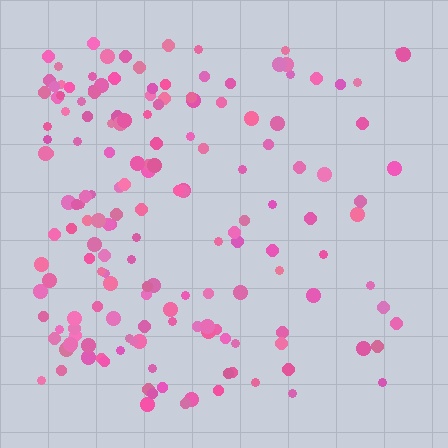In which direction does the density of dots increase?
From right to left, with the left side densest.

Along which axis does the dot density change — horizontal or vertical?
Horizontal.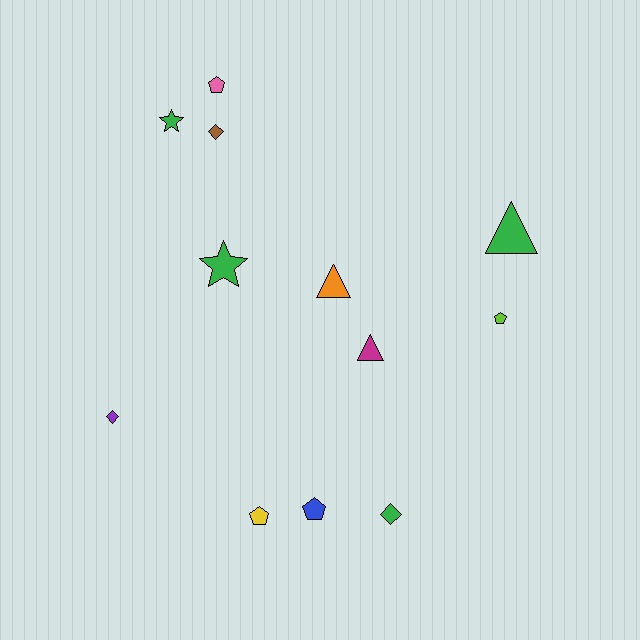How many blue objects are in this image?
There is 1 blue object.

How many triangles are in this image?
There are 3 triangles.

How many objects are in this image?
There are 12 objects.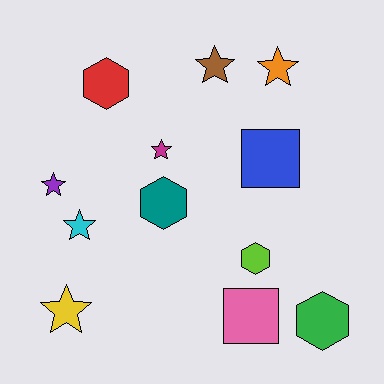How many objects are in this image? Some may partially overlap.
There are 12 objects.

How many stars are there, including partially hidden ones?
There are 6 stars.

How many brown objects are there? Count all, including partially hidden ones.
There is 1 brown object.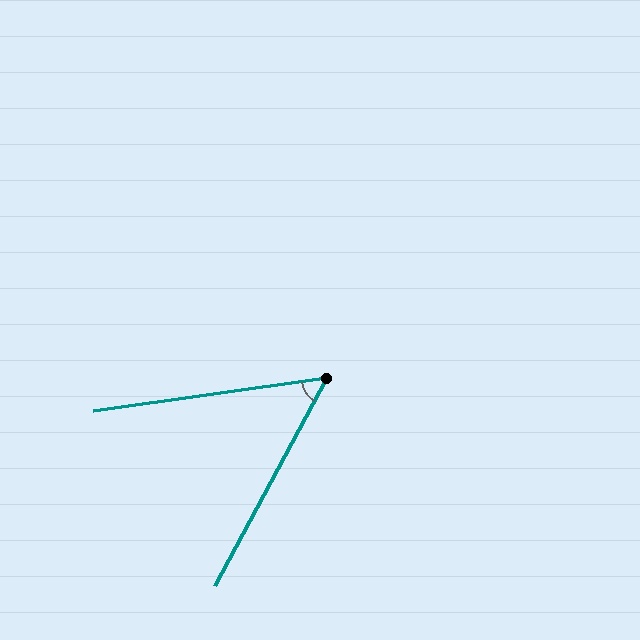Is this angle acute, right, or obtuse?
It is acute.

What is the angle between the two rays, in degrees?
Approximately 54 degrees.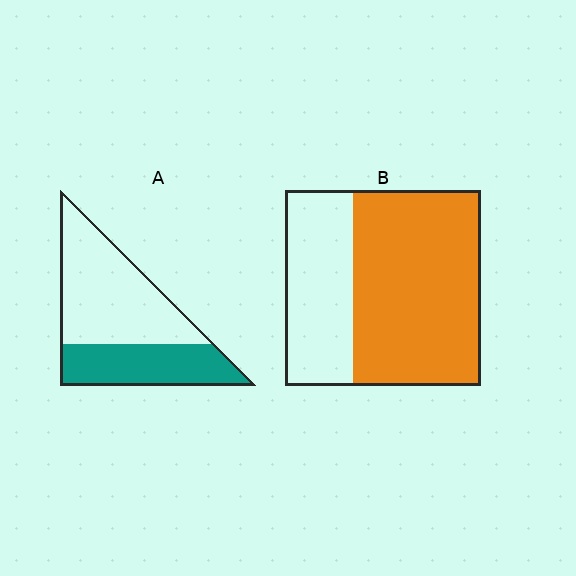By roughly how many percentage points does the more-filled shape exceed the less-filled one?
By roughly 25 percentage points (B over A).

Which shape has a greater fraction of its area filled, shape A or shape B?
Shape B.